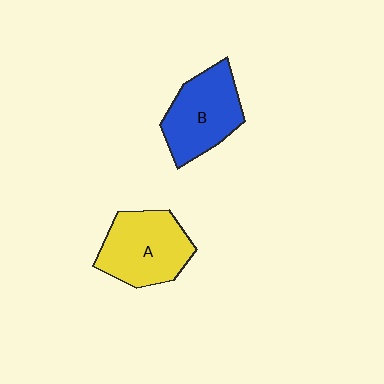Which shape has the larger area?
Shape A (yellow).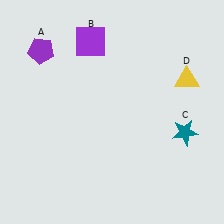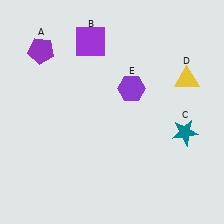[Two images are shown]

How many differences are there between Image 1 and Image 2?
There is 1 difference between the two images.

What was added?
A purple hexagon (E) was added in Image 2.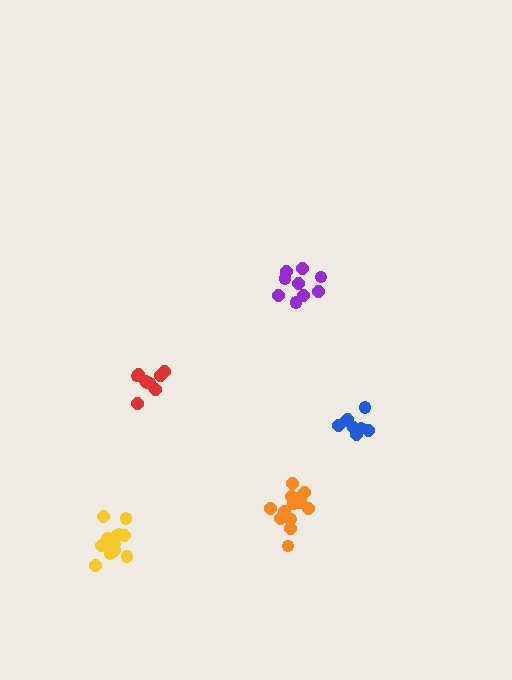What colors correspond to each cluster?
The clusters are colored: blue, purple, yellow, red, orange.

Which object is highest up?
The purple cluster is topmost.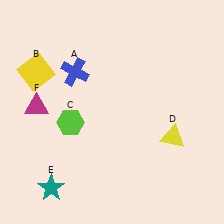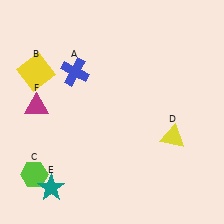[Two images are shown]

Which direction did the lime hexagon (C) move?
The lime hexagon (C) moved down.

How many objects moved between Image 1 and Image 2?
1 object moved between the two images.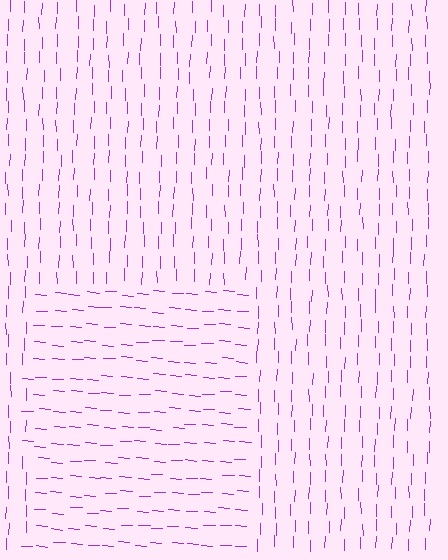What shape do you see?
I see a rectangle.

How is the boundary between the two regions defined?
The boundary is defined purely by a change in line orientation (approximately 87 degrees difference). All lines are the same color and thickness.